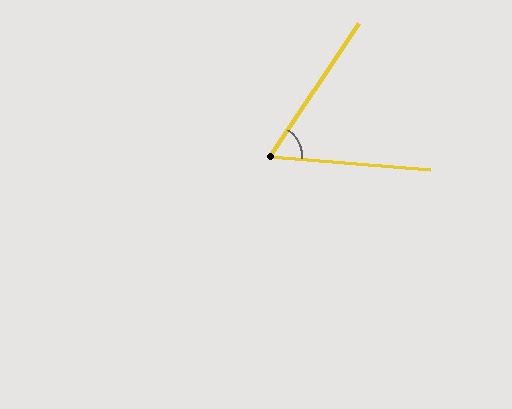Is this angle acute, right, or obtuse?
It is acute.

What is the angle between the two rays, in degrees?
Approximately 61 degrees.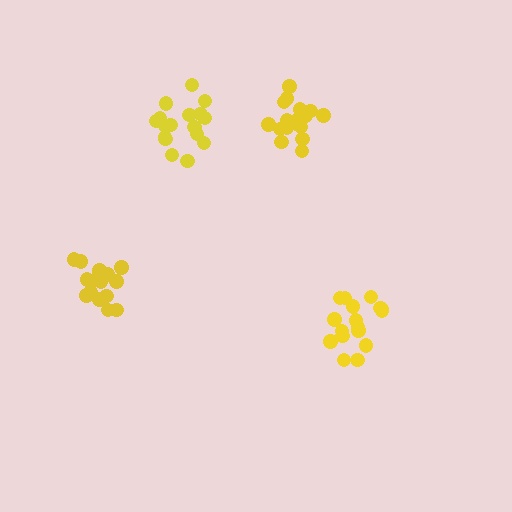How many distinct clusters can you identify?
There are 4 distinct clusters.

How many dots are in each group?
Group 1: 16 dots, Group 2: 17 dots, Group 3: 18 dots, Group 4: 17 dots (68 total).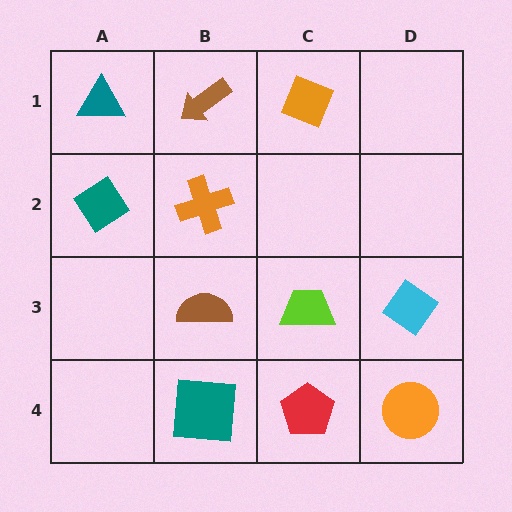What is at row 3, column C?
A lime trapezoid.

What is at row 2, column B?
An orange cross.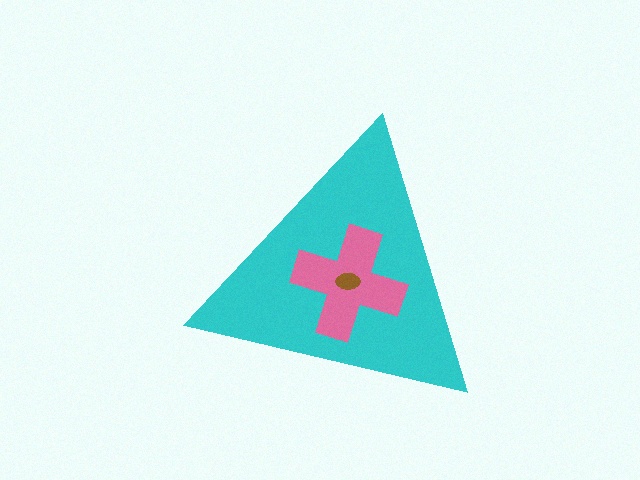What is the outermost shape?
The cyan triangle.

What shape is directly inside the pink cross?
The brown ellipse.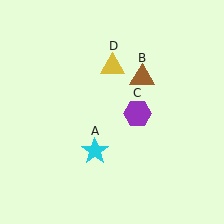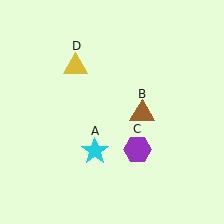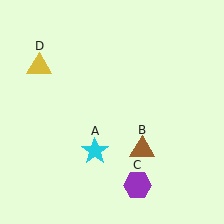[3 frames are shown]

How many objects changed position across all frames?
3 objects changed position: brown triangle (object B), purple hexagon (object C), yellow triangle (object D).